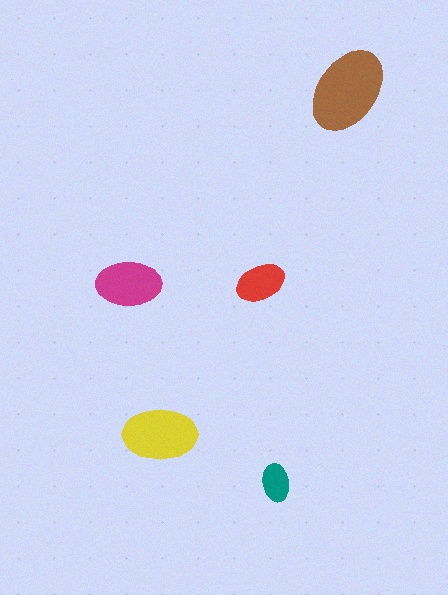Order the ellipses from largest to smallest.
the brown one, the yellow one, the magenta one, the red one, the teal one.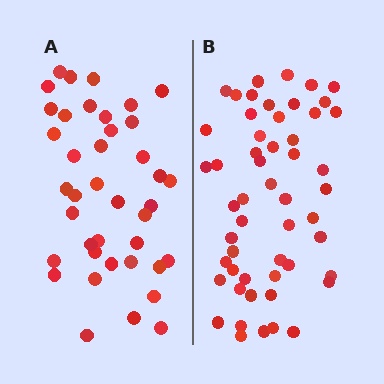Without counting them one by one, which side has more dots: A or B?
Region B (the right region) has more dots.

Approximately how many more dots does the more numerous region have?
Region B has approximately 15 more dots than region A.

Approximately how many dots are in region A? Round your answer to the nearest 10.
About 40 dots.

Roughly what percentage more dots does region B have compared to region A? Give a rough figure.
About 30% more.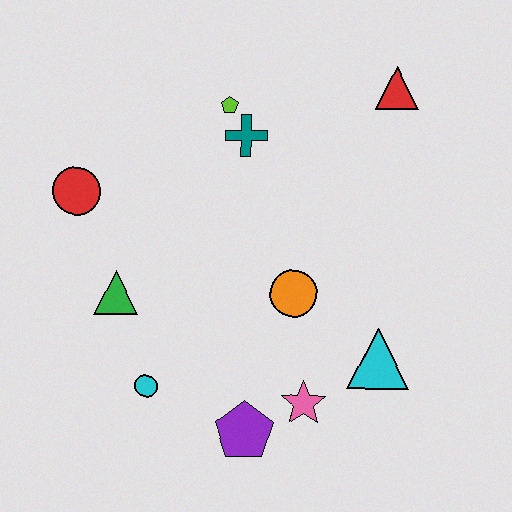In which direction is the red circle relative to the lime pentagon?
The red circle is to the left of the lime pentagon.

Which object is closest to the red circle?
The green triangle is closest to the red circle.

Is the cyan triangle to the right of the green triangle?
Yes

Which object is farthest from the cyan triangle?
The red circle is farthest from the cyan triangle.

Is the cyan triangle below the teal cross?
Yes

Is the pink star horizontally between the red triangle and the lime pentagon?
Yes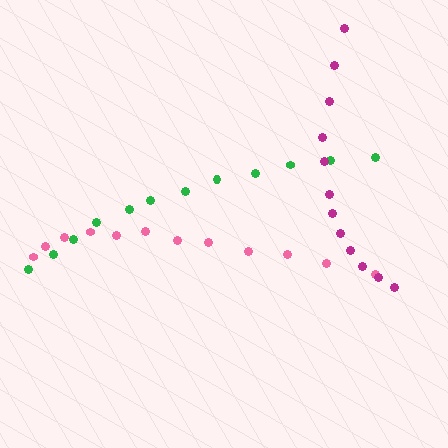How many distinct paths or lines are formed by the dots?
There are 3 distinct paths.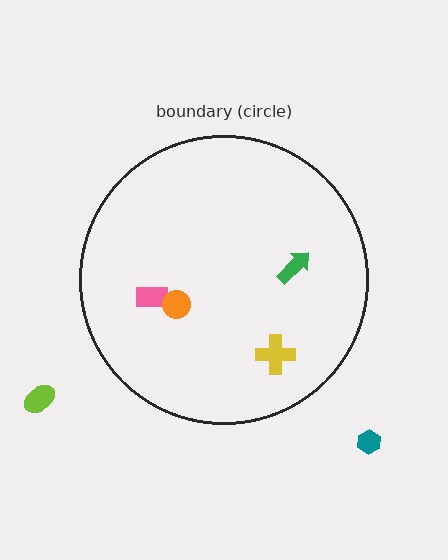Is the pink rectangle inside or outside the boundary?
Inside.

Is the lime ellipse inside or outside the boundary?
Outside.